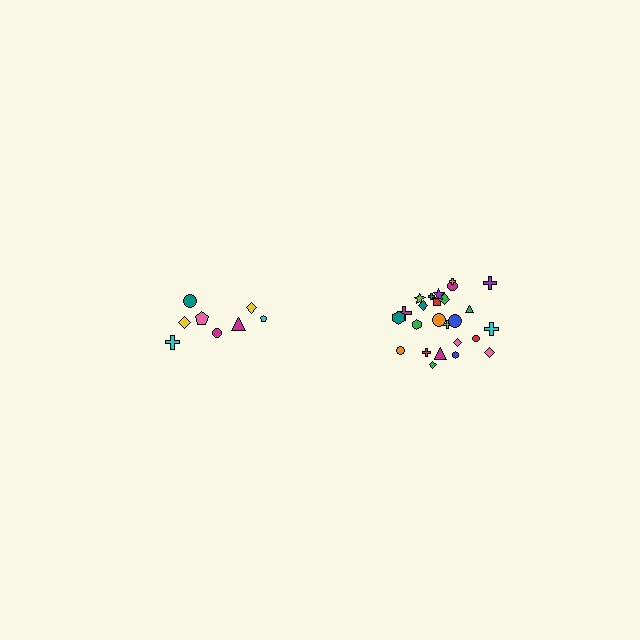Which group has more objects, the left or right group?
The right group.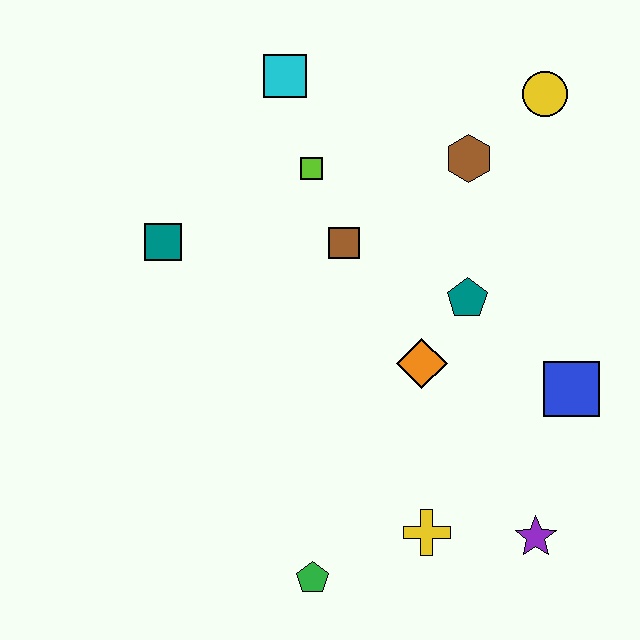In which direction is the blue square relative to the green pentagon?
The blue square is to the right of the green pentagon.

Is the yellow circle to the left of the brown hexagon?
No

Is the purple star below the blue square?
Yes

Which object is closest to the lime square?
The brown square is closest to the lime square.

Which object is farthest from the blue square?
The teal square is farthest from the blue square.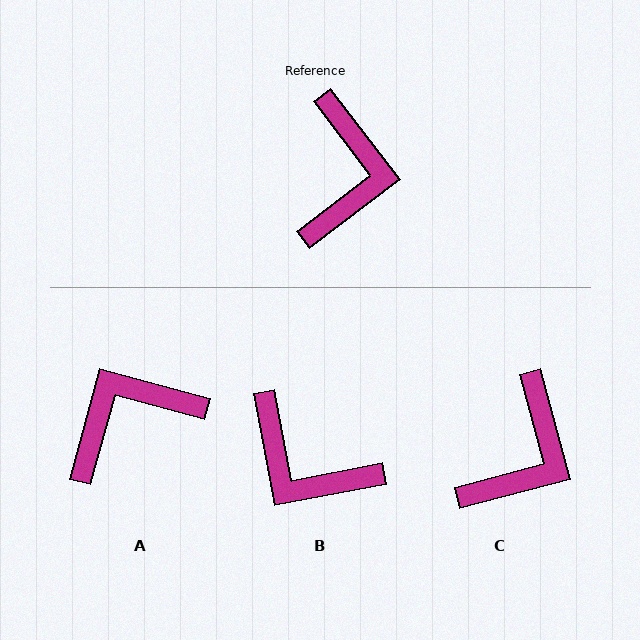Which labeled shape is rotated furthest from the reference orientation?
A, about 127 degrees away.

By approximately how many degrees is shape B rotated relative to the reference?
Approximately 117 degrees clockwise.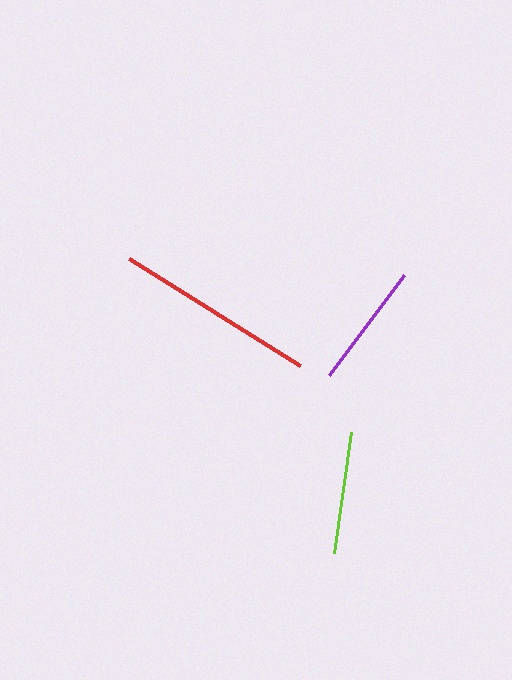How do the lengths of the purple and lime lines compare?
The purple and lime lines are approximately the same length.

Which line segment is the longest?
The red line is the longest at approximately 202 pixels.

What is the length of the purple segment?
The purple segment is approximately 124 pixels long.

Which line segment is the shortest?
The lime line is the shortest at approximately 123 pixels.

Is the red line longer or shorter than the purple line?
The red line is longer than the purple line.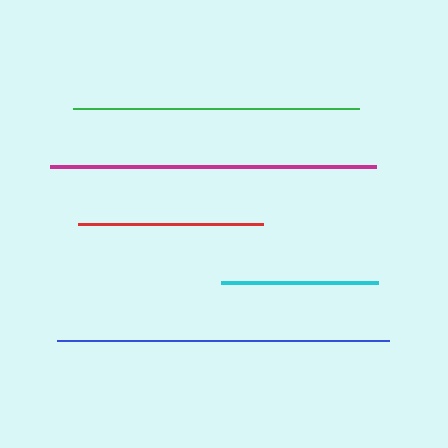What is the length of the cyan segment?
The cyan segment is approximately 156 pixels long.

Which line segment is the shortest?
The cyan line is the shortest at approximately 156 pixels.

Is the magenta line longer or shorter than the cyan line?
The magenta line is longer than the cyan line.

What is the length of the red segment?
The red segment is approximately 184 pixels long.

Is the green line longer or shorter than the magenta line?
The magenta line is longer than the green line.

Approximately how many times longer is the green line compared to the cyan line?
The green line is approximately 1.8 times the length of the cyan line.